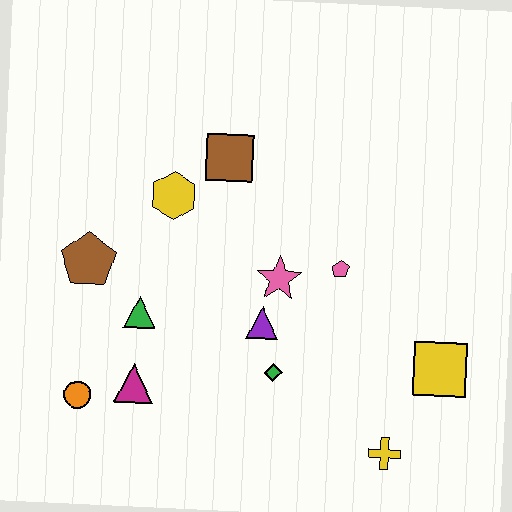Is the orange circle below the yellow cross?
No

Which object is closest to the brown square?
The yellow hexagon is closest to the brown square.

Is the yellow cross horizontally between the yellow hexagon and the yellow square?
Yes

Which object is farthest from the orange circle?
The yellow square is farthest from the orange circle.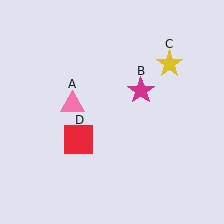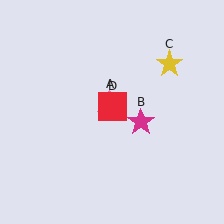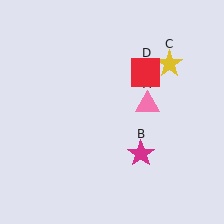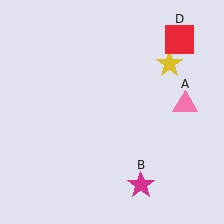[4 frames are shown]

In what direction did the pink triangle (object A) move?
The pink triangle (object A) moved right.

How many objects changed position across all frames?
3 objects changed position: pink triangle (object A), magenta star (object B), red square (object D).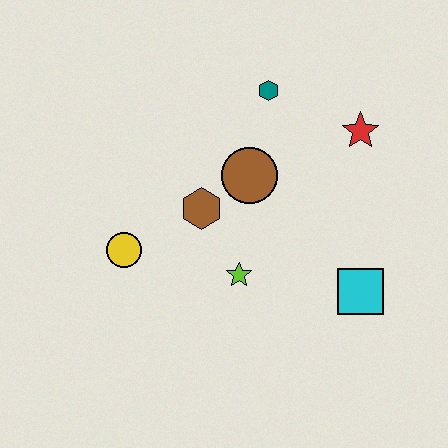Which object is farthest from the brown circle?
The cyan square is farthest from the brown circle.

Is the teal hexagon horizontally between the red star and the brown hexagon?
Yes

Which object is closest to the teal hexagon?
The brown circle is closest to the teal hexagon.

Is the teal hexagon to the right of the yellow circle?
Yes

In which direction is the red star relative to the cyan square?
The red star is above the cyan square.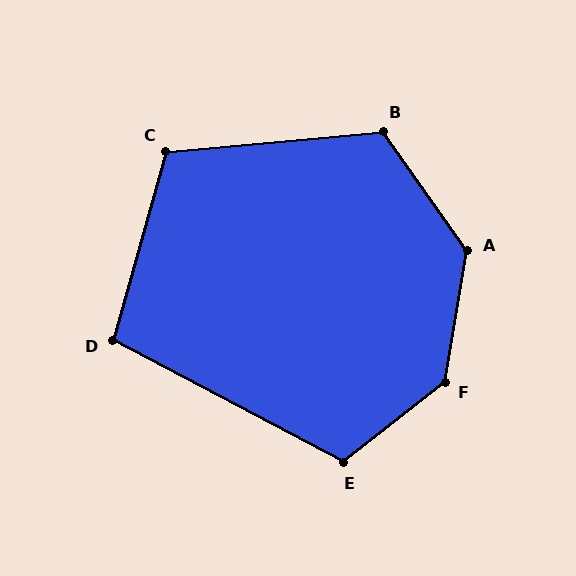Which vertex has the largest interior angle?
F, at approximately 138 degrees.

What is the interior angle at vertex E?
Approximately 114 degrees (obtuse).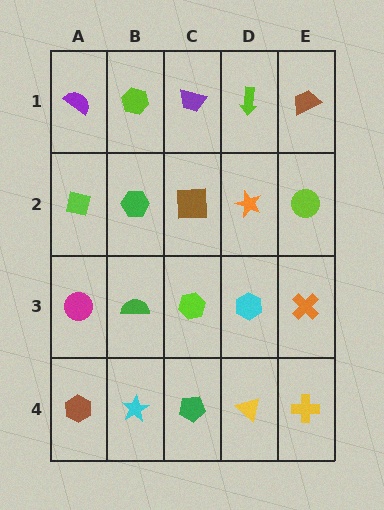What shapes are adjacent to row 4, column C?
A lime hexagon (row 3, column C), a cyan star (row 4, column B), a yellow triangle (row 4, column D).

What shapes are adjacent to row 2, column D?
A lime arrow (row 1, column D), a cyan hexagon (row 3, column D), a brown square (row 2, column C), a lime circle (row 2, column E).